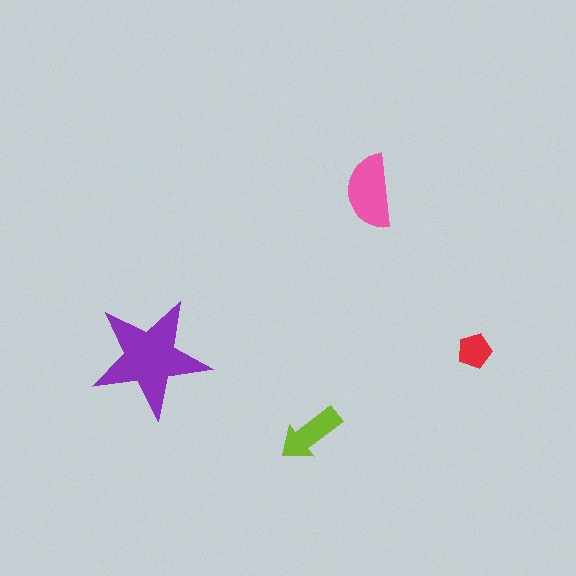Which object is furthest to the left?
The purple star is leftmost.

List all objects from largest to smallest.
The purple star, the pink semicircle, the lime arrow, the red pentagon.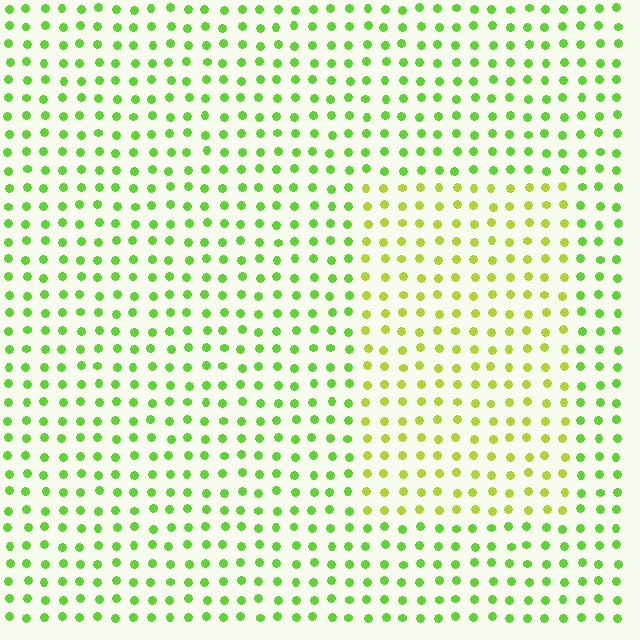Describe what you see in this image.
The image is filled with small lime elements in a uniform arrangement. A rectangle-shaped region is visible where the elements are tinted to a slightly different hue, forming a subtle color boundary.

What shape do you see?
I see a rectangle.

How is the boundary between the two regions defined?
The boundary is defined purely by a slight shift in hue (about 31 degrees). Spacing, size, and orientation are identical on both sides.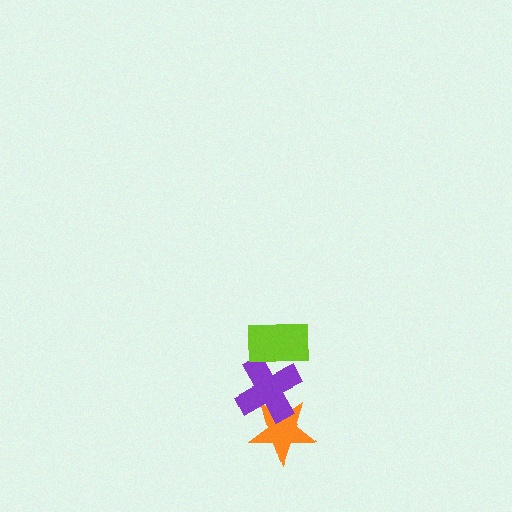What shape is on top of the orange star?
The purple cross is on top of the orange star.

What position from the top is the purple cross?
The purple cross is 2nd from the top.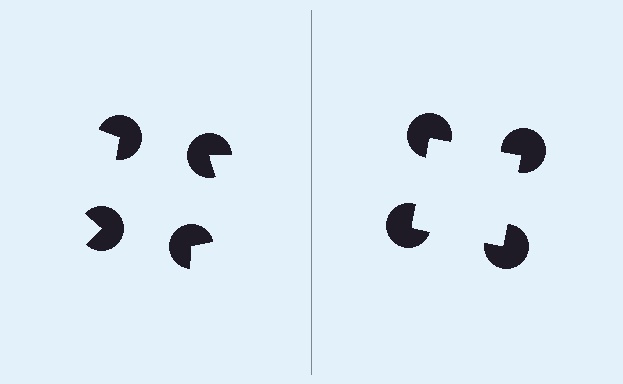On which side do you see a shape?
An illusory square appears on the right side. On the left side the wedge cuts are rotated, so no coherent shape forms.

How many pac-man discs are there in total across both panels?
8 — 4 on each side.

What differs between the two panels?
The pac-man discs are positioned identically on both sides; only the wedge orientations differ. On the right they align to a square; on the left they are misaligned.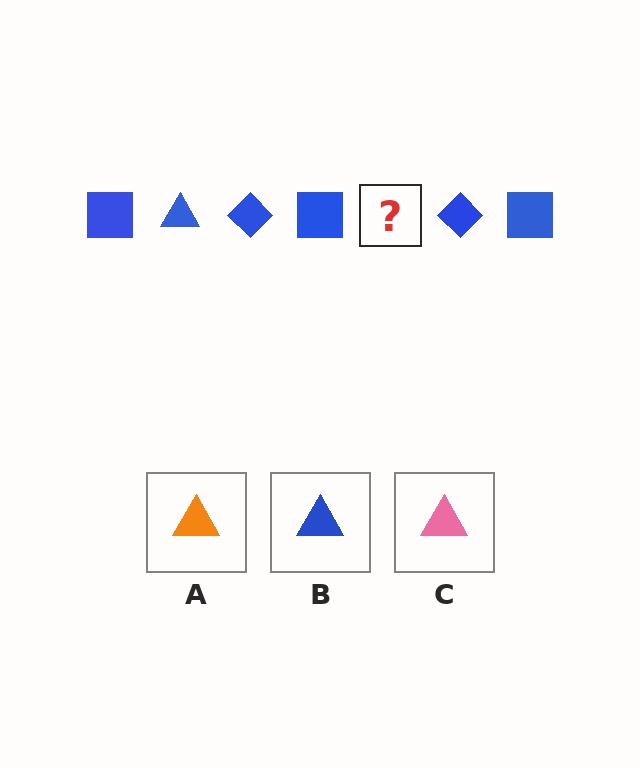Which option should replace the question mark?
Option B.